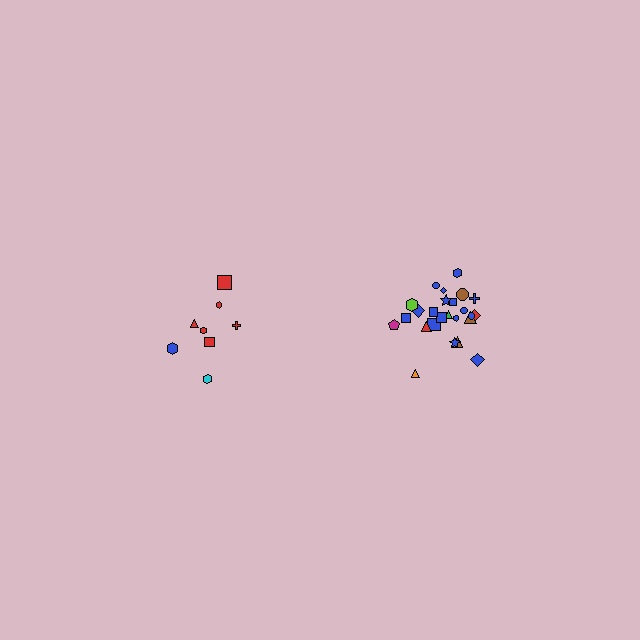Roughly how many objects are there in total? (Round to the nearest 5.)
Roughly 35 objects in total.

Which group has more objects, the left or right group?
The right group.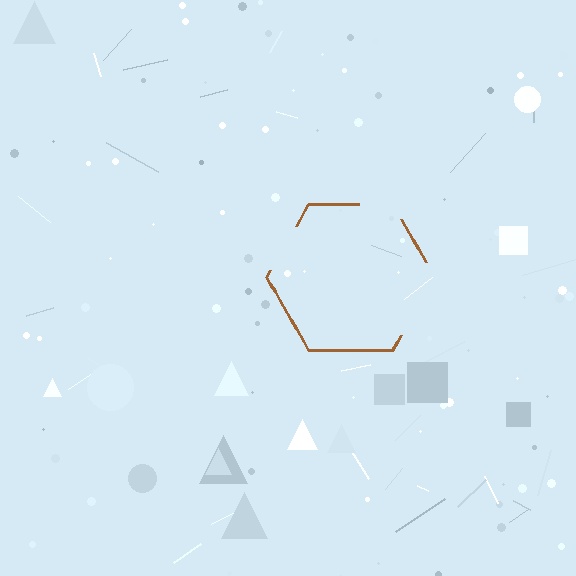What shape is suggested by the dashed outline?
The dashed outline suggests a hexagon.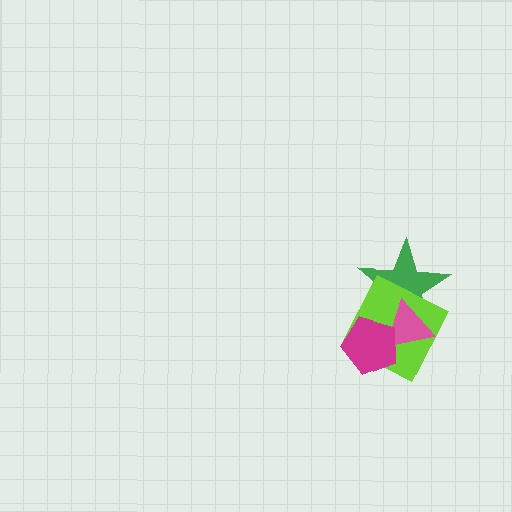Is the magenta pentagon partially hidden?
No, no other shape covers it.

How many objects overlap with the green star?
3 objects overlap with the green star.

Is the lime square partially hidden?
Yes, it is partially covered by another shape.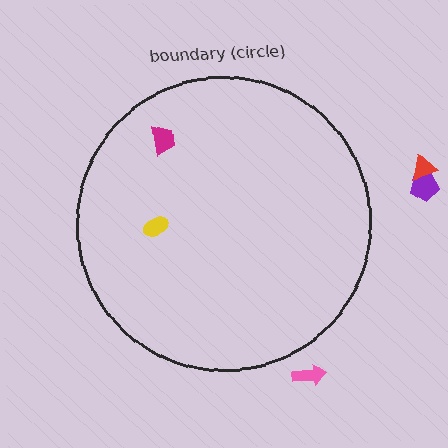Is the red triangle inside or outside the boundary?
Outside.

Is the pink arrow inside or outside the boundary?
Outside.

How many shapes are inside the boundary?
2 inside, 3 outside.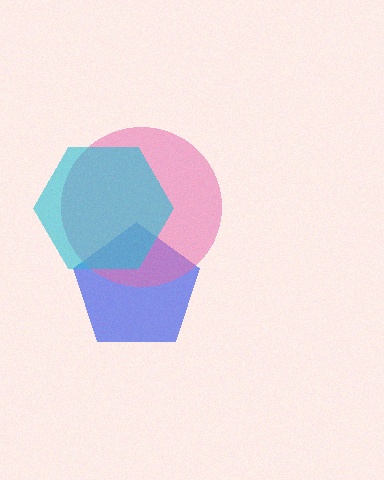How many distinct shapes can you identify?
There are 3 distinct shapes: a blue pentagon, a pink circle, a cyan hexagon.